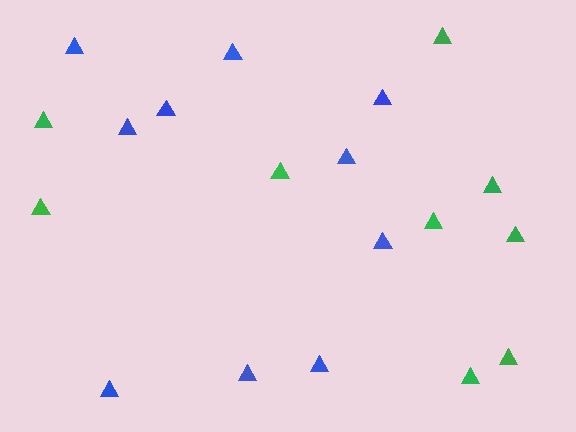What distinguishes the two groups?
There are 2 groups: one group of green triangles (9) and one group of blue triangles (10).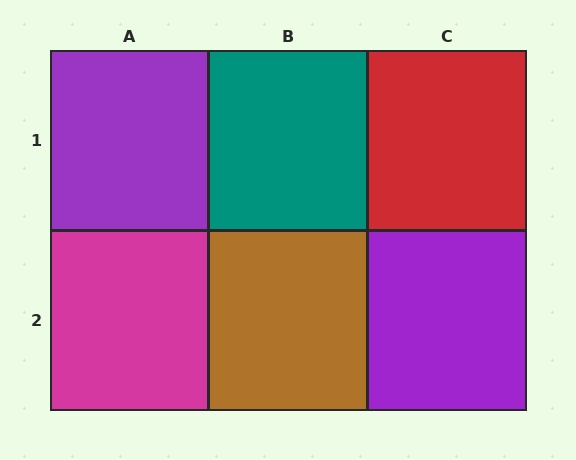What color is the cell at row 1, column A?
Purple.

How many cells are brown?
1 cell is brown.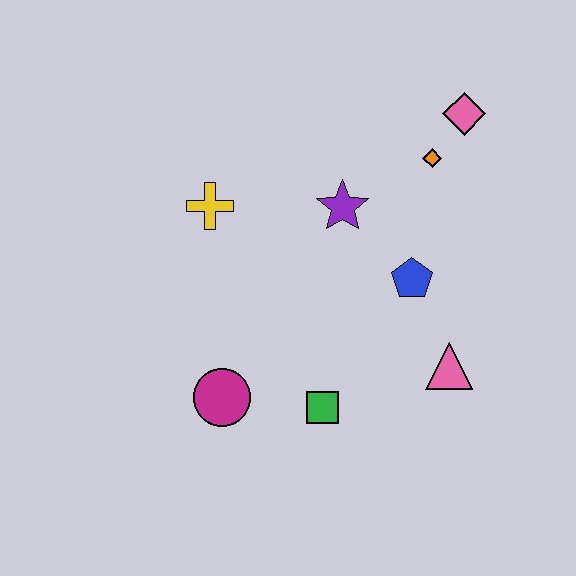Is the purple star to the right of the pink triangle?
No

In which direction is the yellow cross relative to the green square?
The yellow cross is above the green square.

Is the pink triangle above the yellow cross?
No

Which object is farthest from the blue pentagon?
The magenta circle is farthest from the blue pentagon.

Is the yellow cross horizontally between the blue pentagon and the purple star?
No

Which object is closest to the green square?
The magenta circle is closest to the green square.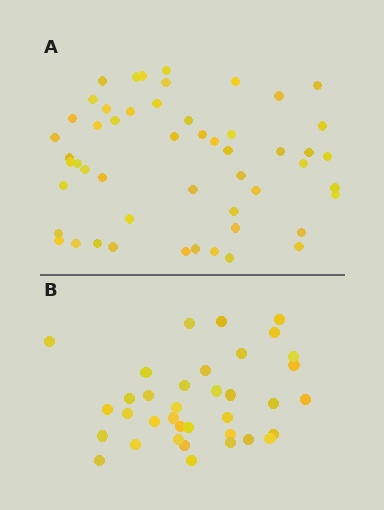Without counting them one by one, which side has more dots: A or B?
Region A (the top region) has more dots.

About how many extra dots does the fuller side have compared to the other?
Region A has approximately 15 more dots than region B.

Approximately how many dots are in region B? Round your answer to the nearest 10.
About 40 dots. (The exact count is 36, which rounds to 40.)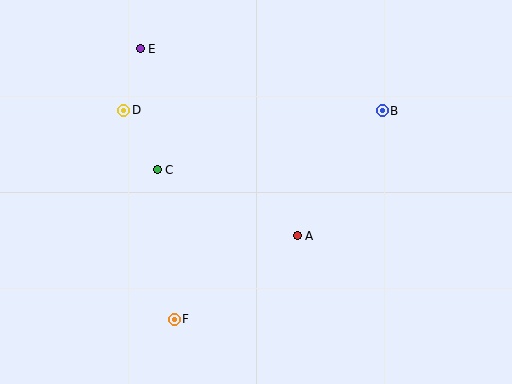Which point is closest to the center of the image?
Point A at (297, 236) is closest to the center.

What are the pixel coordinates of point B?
Point B is at (382, 111).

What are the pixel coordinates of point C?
Point C is at (157, 170).